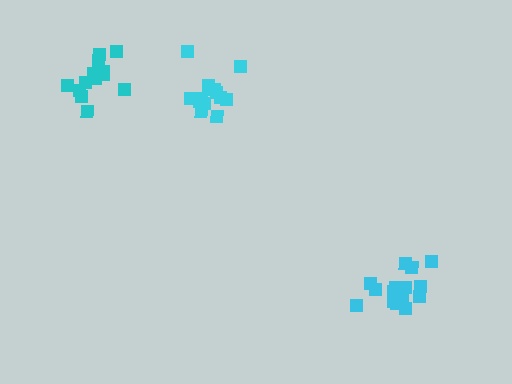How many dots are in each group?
Group 1: 13 dots, Group 2: 13 dots, Group 3: 17 dots (43 total).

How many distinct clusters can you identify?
There are 3 distinct clusters.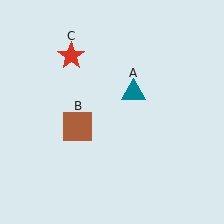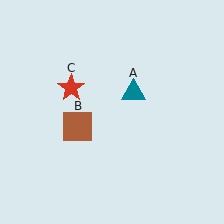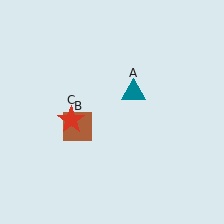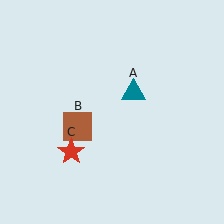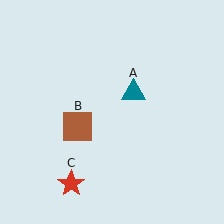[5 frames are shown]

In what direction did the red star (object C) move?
The red star (object C) moved down.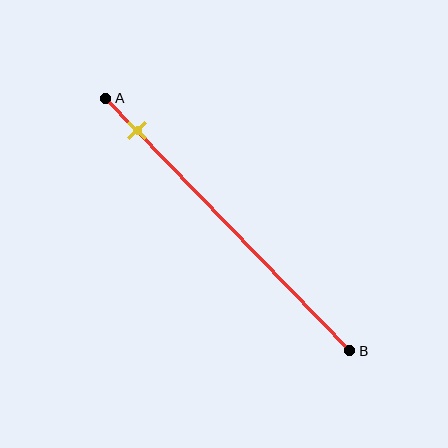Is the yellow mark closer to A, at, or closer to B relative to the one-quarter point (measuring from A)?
The yellow mark is closer to point A than the one-quarter point of segment AB.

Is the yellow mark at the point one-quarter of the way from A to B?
No, the mark is at about 15% from A, not at the 25% one-quarter point.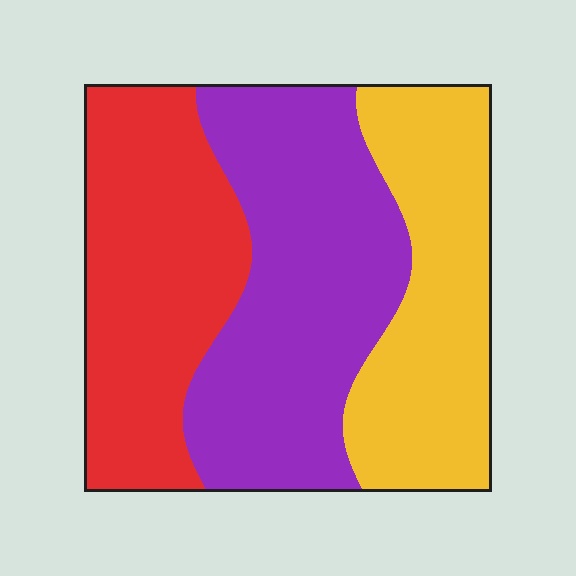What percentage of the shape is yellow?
Yellow covers 29% of the shape.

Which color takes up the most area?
Purple, at roughly 40%.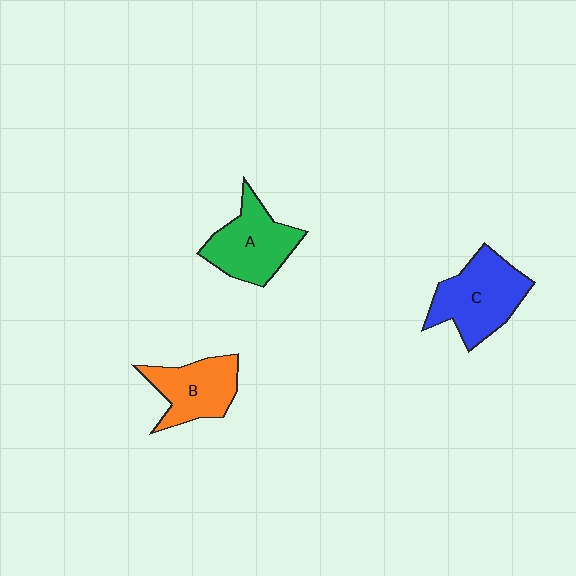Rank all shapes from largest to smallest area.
From largest to smallest: C (blue), A (green), B (orange).